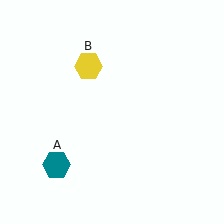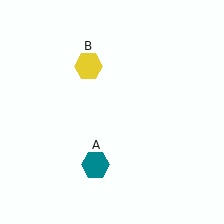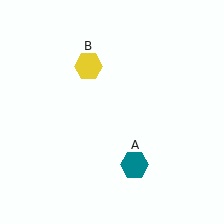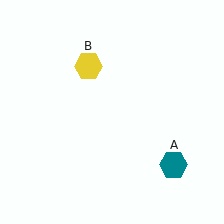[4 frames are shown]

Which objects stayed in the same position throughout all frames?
Yellow hexagon (object B) remained stationary.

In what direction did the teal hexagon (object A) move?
The teal hexagon (object A) moved right.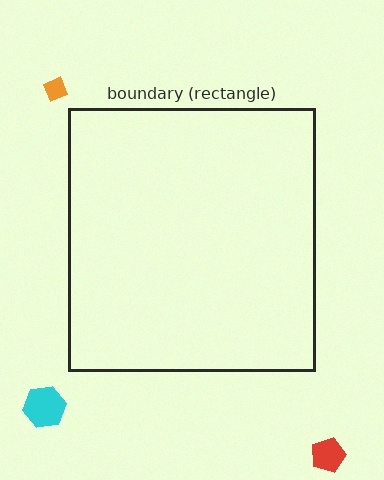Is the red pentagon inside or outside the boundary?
Outside.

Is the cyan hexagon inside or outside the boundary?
Outside.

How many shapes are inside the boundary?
0 inside, 3 outside.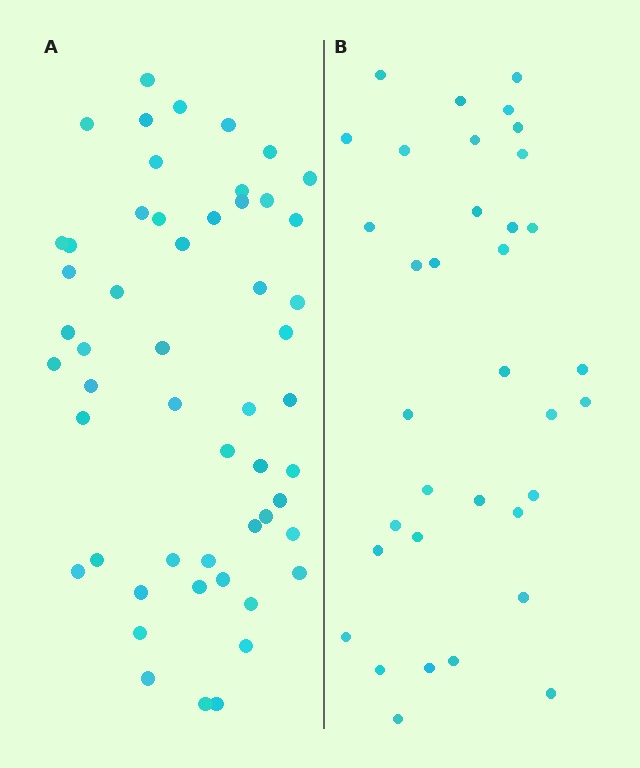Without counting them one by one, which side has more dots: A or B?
Region A (the left region) has more dots.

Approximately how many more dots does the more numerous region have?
Region A has approximately 20 more dots than region B.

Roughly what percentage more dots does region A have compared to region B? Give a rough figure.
About 50% more.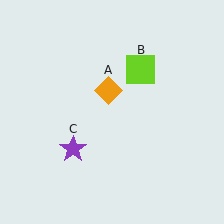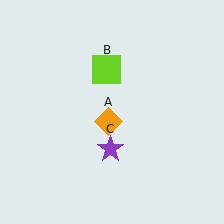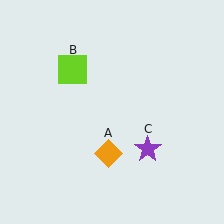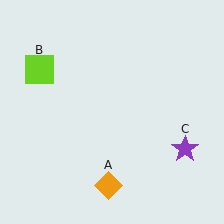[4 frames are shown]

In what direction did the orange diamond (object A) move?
The orange diamond (object A) moved down.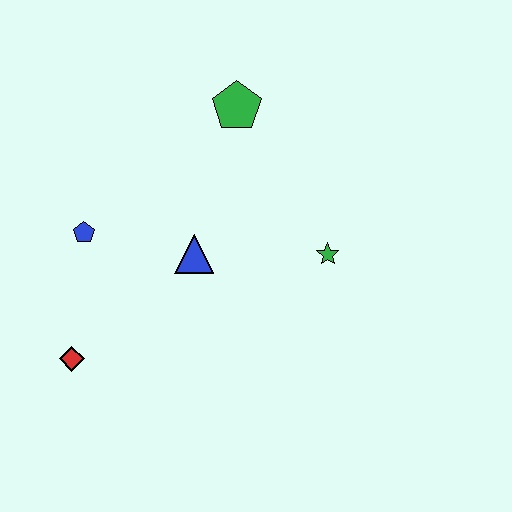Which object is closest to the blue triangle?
The blue pentagon is closest to the blue triangle.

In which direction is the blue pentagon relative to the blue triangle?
The blue pentagon is to the left of the blue triangle.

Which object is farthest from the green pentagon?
The red diamond is farthest from the green pentagon.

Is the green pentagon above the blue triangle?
Yes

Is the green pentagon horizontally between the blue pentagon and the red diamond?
No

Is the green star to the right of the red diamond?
Yes